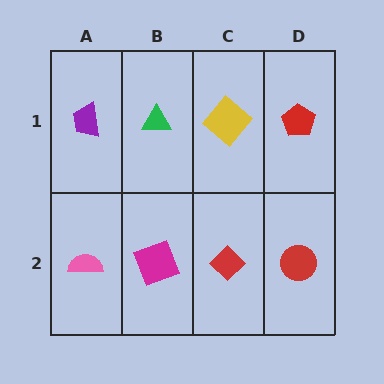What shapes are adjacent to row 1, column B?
A magenta square (row 2, column B), a purple trapezoid (row 1, column A), a yellow diamond (row 1, column C).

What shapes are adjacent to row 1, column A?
A pink semicircle (row 2, column A), a green triangle (row 1, column B).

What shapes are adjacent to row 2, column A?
A purple trapezoid (row 1, column A), a magenta square (row 2, column B).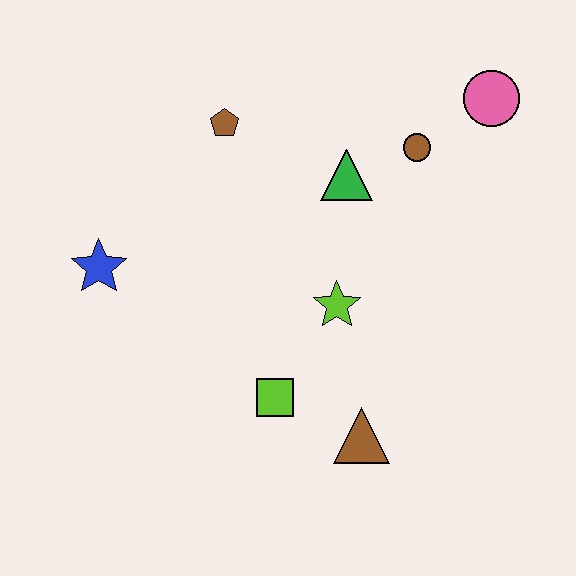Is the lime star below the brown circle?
Yes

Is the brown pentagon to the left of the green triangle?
Yes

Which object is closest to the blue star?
The brown pentagon is closest to the blue star.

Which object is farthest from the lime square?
The pink circle is farthest from the lime square.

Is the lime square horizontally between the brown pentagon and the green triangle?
Yes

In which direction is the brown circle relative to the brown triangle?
The brown circle is above the brown triangle.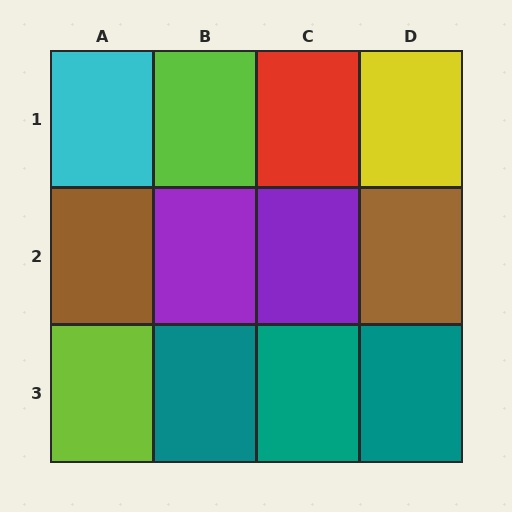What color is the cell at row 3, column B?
Teal.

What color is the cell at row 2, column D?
Brown.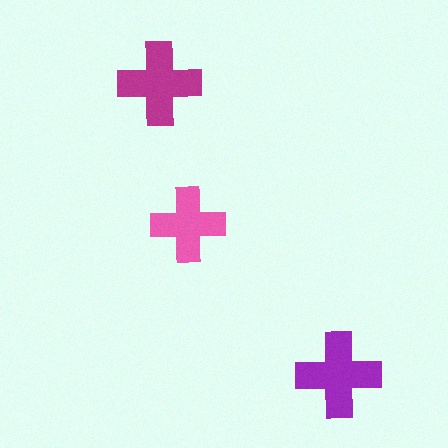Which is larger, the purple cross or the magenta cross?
The purple one.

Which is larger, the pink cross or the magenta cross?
The magenta one.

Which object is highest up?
The magenta cross is topmost.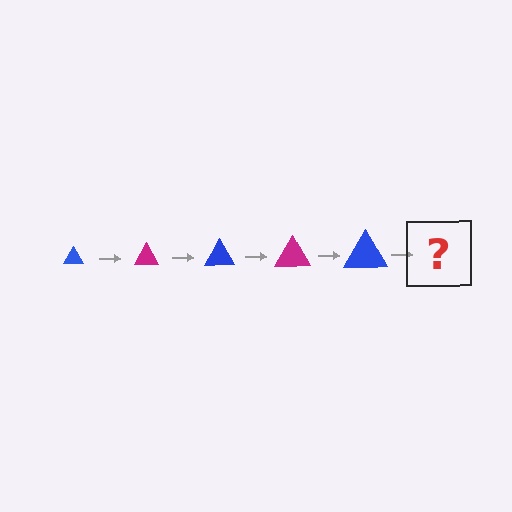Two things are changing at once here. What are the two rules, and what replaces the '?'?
The two rules are that the triangle grows larger each step and the color cycles through blue and magenta. The '?' should be a magenta triangle, larger than the previous one.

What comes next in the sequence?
The next element should be a magenta triangle, larger than the previous one.